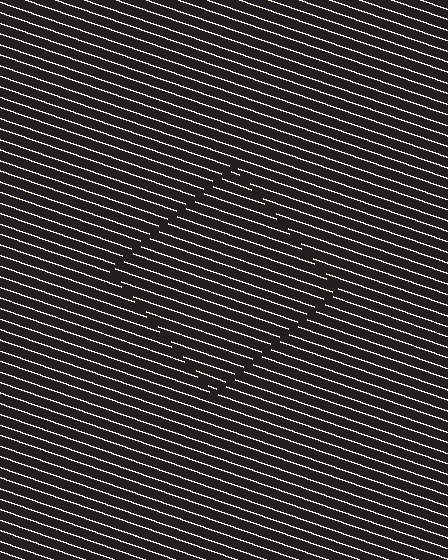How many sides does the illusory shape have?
4 sides — the line-ends trace a square.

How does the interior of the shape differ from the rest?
The interior of the shape contains the same grating, shifted by half a period — the contour is defined by the phase discontinuity where line-ends from the inner and outer gratings abut.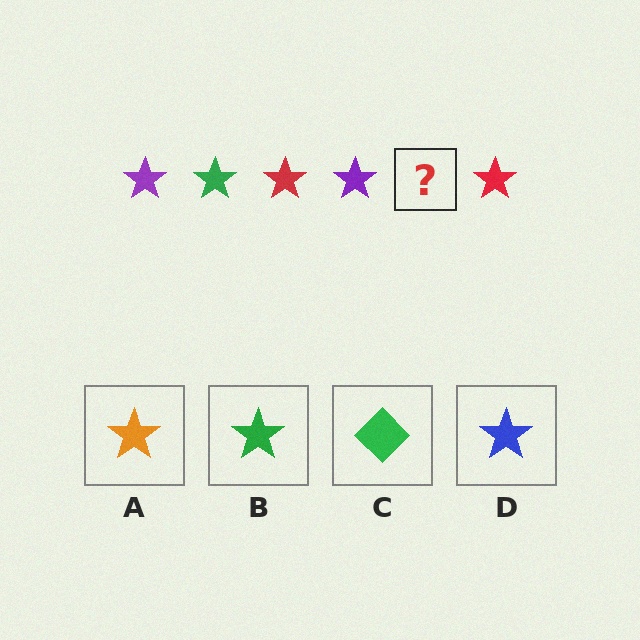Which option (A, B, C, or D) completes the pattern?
B.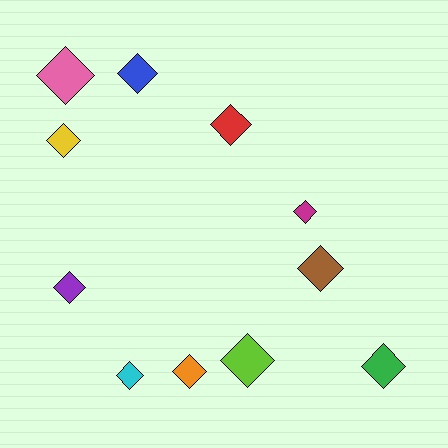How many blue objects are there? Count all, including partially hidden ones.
There is 1 blue object.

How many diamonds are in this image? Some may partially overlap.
There are 11 diamonds.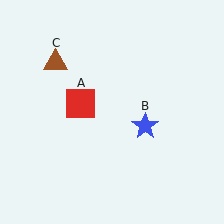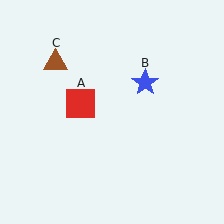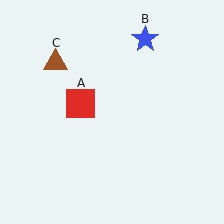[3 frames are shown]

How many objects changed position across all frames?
1 object changed position: blue star (object B).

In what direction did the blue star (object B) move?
The blue star (object B) moved up.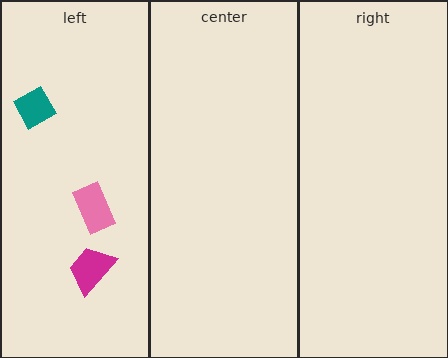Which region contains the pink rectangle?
The left region.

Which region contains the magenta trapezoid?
The left region.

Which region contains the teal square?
The left region.